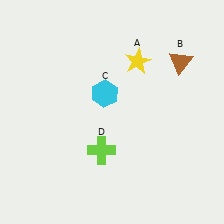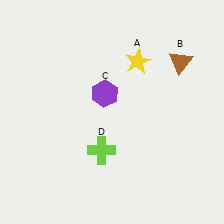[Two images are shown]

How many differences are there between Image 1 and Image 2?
There is 1 difference between the two images.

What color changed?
The hexagon (C) changed from cyan in Image 1 to purple in Image 2.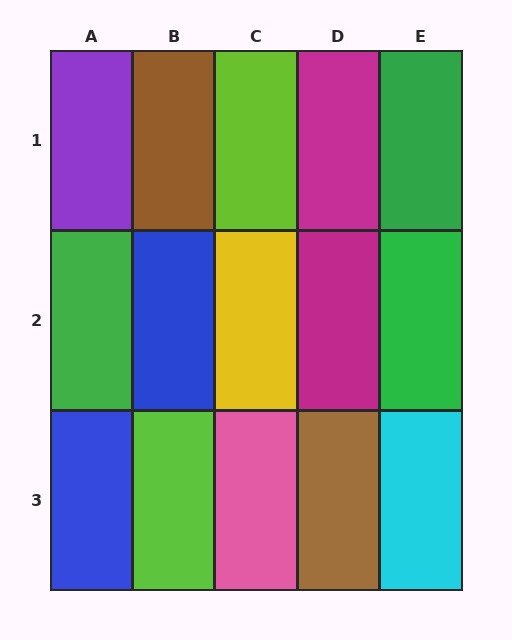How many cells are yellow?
1 cell is yellow.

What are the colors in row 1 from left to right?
Purple, brown, lime, magenta, green.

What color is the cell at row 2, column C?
Yellow.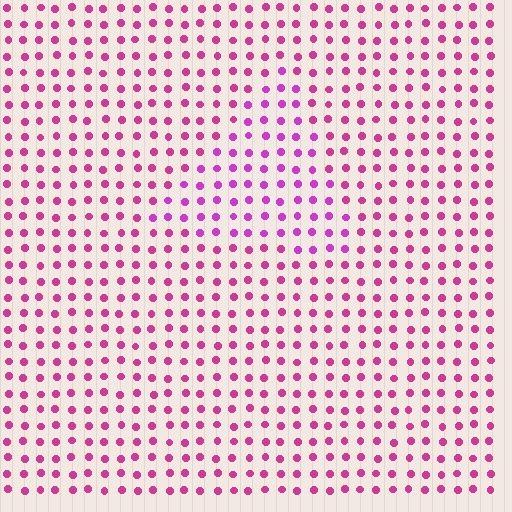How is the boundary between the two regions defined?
The boundary is defined purely by a slight shift in hue (about 23 degrees). Spacing, size, and orientation are identical on both sides.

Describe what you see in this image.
The image is filled with small magenta elements in a uniform arrangement. A triangle-shaped region is visible where the elements are tinted to a slightly different hue, forming a subtle color boundary.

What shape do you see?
I see a triangle.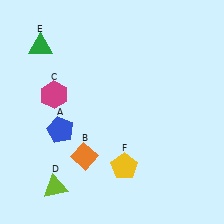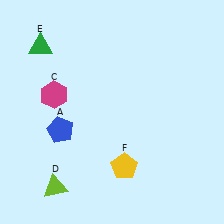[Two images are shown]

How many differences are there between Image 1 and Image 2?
There is 1 difference between the two images.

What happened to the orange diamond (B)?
The orange diamond (B) was removed in Image 2. It was in the bottom-left area of Image 1.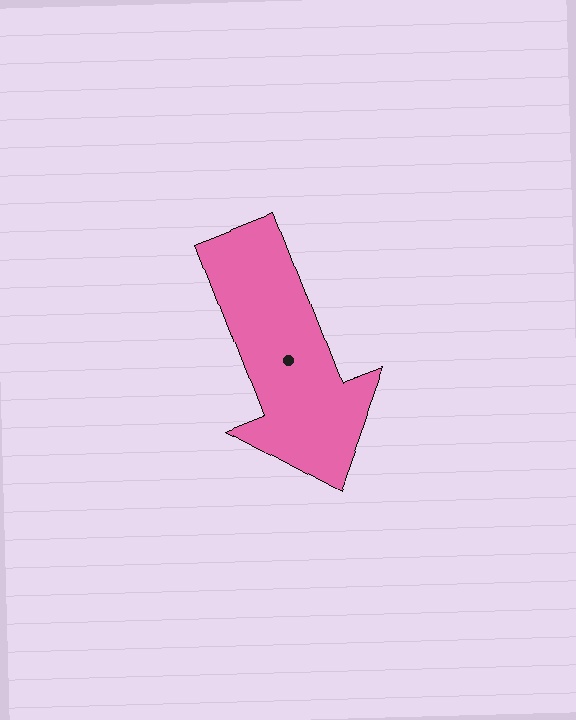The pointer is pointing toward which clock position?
Roughly 5 o'clock.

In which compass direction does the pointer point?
South.